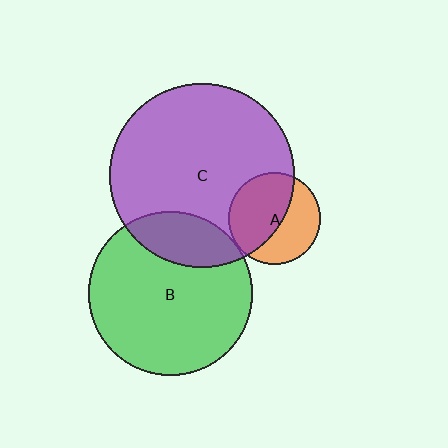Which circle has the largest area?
Circle C (purple).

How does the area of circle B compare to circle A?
Approximately 3.2 times.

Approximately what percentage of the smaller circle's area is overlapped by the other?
Approximately 20%.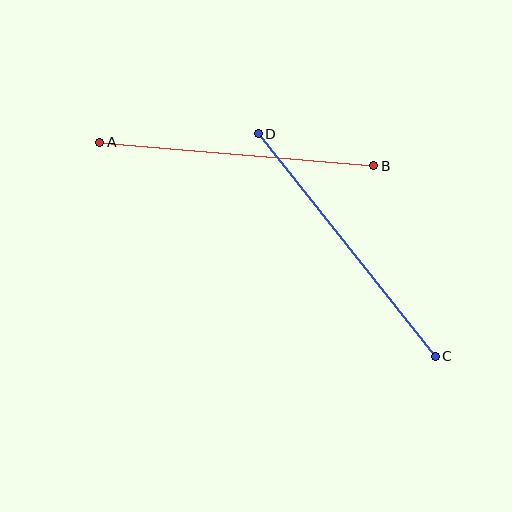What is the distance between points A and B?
The distance is approximately 275 pixels.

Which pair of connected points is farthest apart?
Points C and D are farthest apart.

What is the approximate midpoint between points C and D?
The midpoint is at approximately (347, 245) pixels.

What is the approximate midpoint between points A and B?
The midpoint is at approximately (237, 154) pixels.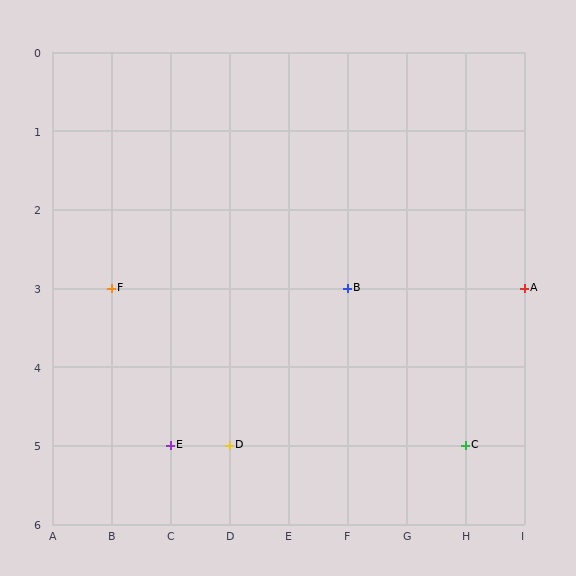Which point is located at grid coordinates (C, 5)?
Point E is at (C, 5).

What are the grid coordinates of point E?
Point E is at grid coordinates (C, 5).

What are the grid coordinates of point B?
Point B is at grid coordinates (F, 3).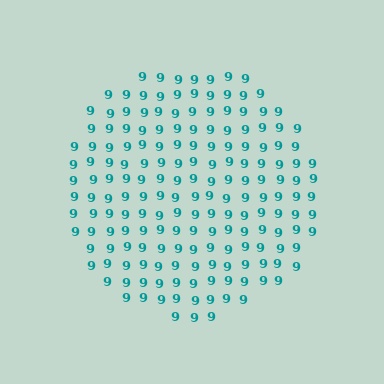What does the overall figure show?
The overall figure shows a circle.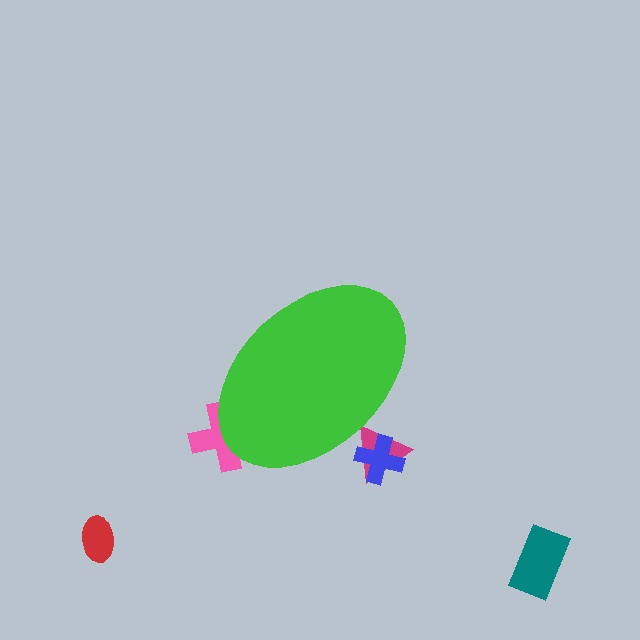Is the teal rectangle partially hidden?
No, the teal rectangle is fully visible.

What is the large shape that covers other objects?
A green ellipse.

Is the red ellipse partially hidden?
No, the red ellipse is fully visible.